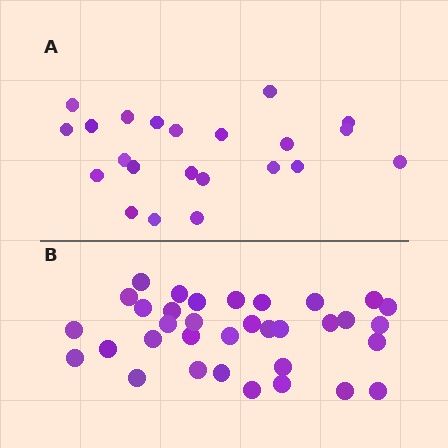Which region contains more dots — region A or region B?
Region B (the bottom region) has more dots.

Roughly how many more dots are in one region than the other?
Region B has roughly 12 or so more dots than region A.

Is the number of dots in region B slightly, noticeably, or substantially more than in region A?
Region B has substantially more. The ratio is roughly 1.5 to 1.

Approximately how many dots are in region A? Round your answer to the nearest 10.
About 20 dots. (The exact count is 22, which rounds to 20.)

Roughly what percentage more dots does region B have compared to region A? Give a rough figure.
About 55% more.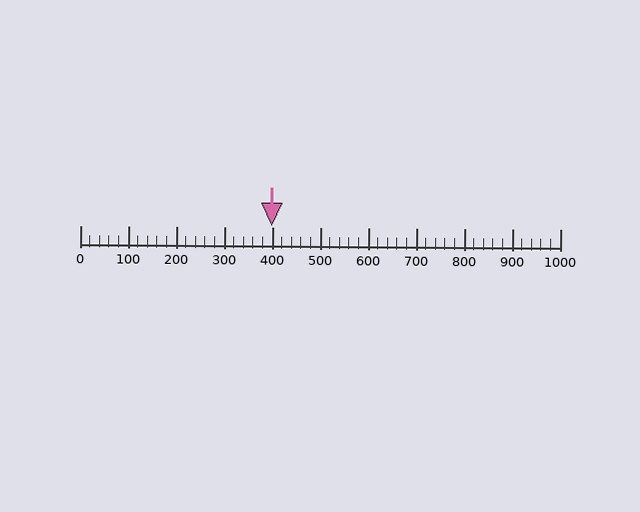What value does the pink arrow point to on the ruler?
The pink arrow points to approximately 399.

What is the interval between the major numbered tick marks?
The major tick marks are spaced 100 units apart.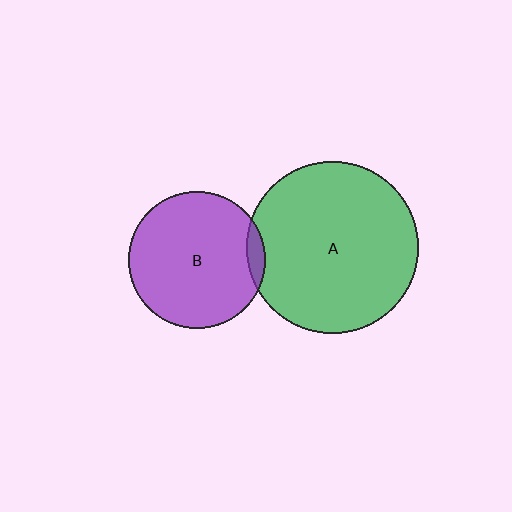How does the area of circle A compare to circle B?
Approximately 1.6 times.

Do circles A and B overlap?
Yes.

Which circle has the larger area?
Circle A (green).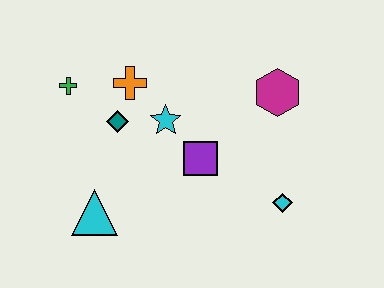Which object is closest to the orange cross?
The teal diamond is closest to the orange cross.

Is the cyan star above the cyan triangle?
Yes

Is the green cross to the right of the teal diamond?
No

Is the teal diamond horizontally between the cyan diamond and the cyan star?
No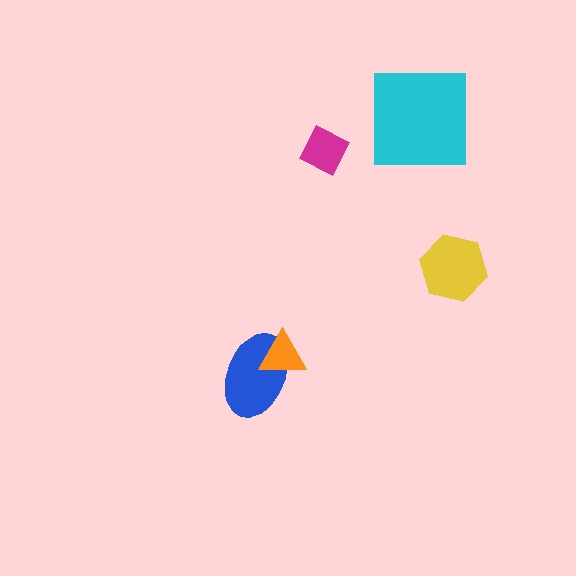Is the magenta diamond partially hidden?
No, no other shape covers it.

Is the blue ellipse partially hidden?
Yes, it is partially covered by another shape.